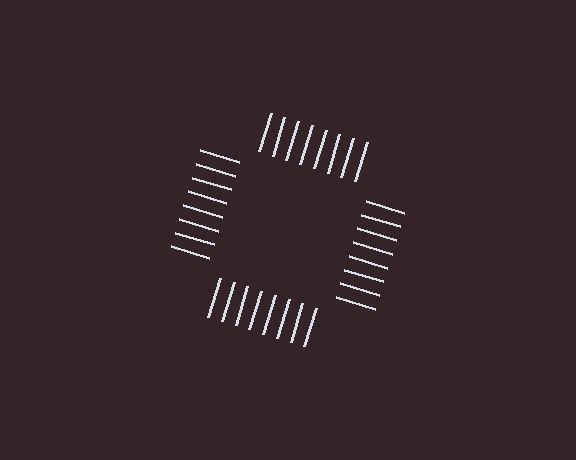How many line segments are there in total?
32 — 8 along each of the 4 edges.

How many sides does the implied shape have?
4 sides — the line-ends trace a square.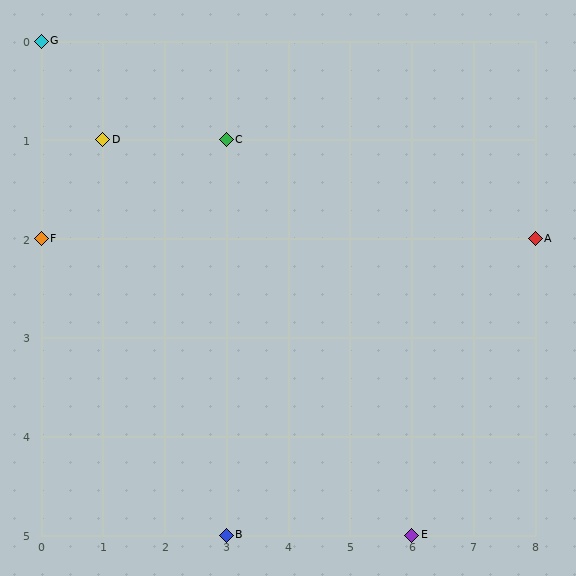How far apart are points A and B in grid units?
Points A and B are 5 columns and 3 rows apart (about 5.8 grid units diagonally).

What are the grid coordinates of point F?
Point F is at grid coordinates (0, 2).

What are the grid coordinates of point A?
Point A is at grid coordinates (8, 2).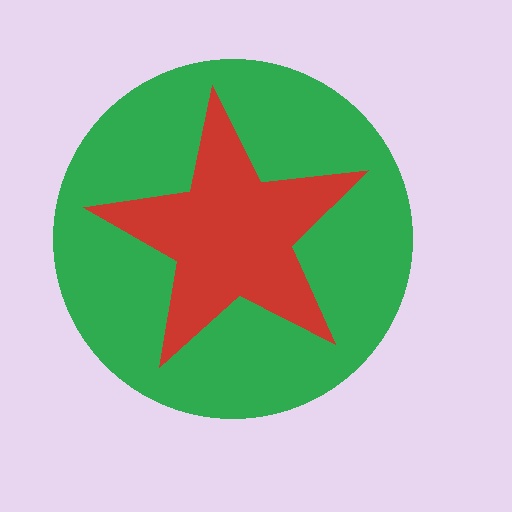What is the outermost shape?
The green circle.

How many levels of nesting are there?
2.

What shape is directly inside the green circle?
The red star.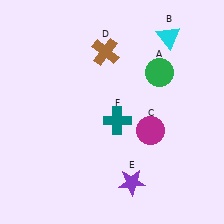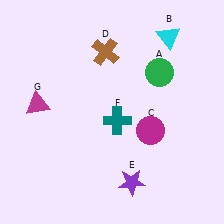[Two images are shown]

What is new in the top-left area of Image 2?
A magenta triangle (G) was added in the top-left area of Image 2.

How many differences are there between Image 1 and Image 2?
There is 1 difference between the two images.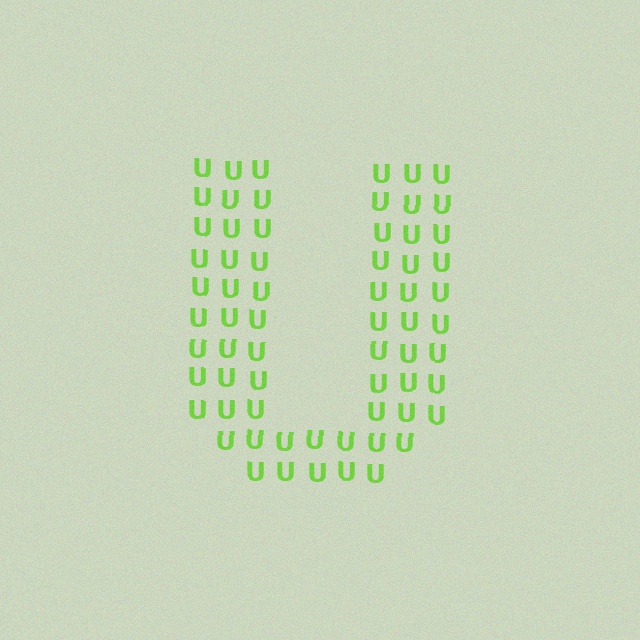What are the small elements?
The small elements are letter U's.